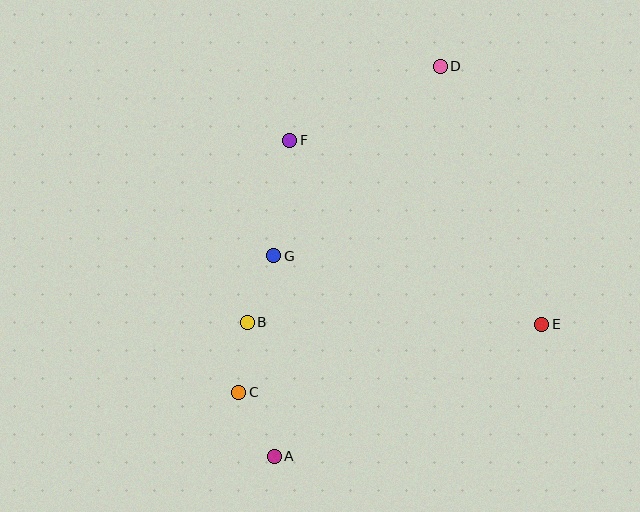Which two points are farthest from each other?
Points A and D are farthest from each other.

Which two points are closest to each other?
Points B and C are closest to each other.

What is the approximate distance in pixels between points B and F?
The distance between B and F is approximately 187 pixels.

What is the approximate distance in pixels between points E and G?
The distance between E and G is approximately 276 pixels.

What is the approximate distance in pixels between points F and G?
The distance between F and G is approximately 116 pixels.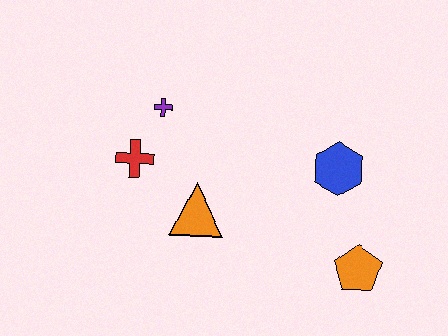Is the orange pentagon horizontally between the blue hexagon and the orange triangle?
No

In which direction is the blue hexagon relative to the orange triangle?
The blue hexagon is to the right of the orange triangle.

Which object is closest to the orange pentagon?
The blue hexagon is closest to the orange pentagon.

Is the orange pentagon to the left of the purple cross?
No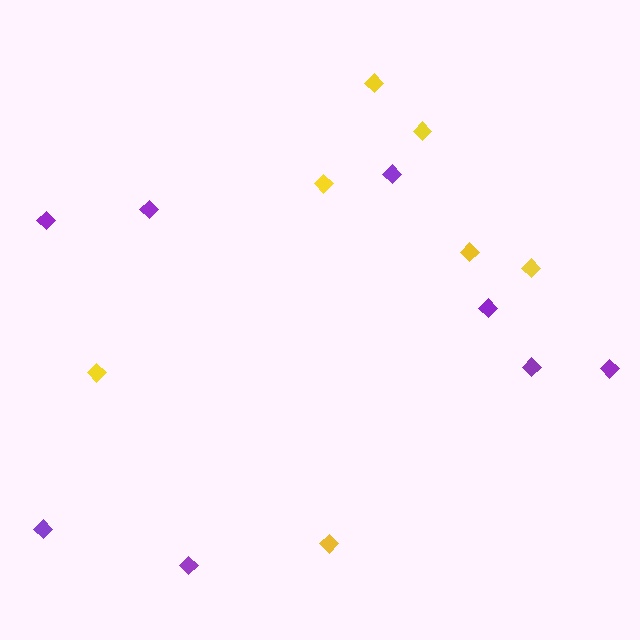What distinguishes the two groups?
There are 2 groups: one group of yellow diamonds (7) and one group of purple diamonds (8).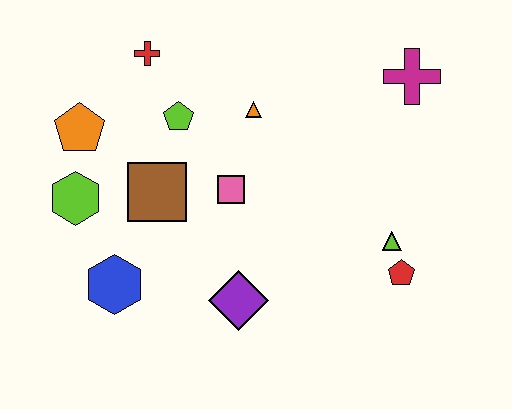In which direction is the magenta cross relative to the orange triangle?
The magenta cross is to the right of the orange triangle.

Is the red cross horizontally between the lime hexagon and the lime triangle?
Yes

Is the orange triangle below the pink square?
No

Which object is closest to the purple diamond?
The pink square is closest to the purple diamond.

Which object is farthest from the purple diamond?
The magenta cross is farthest from the purple diamond.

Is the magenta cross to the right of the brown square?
Yes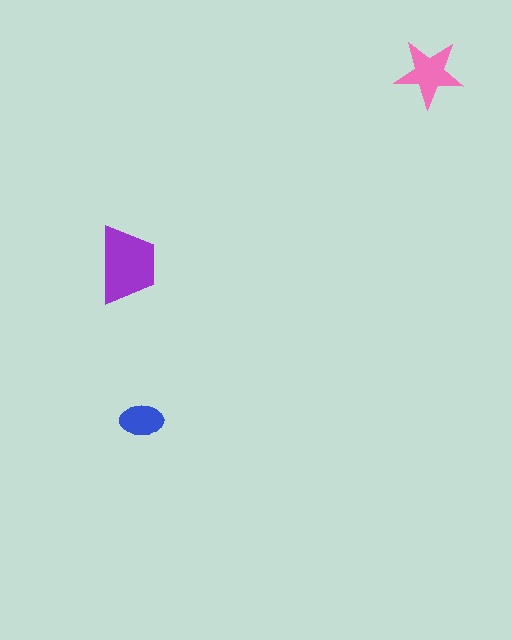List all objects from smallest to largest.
The blue ellipse, the pink star, the purple trapezoid.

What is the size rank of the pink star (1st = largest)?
2nd.